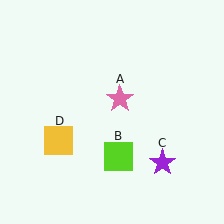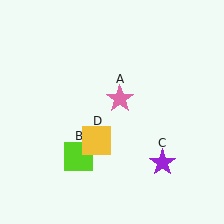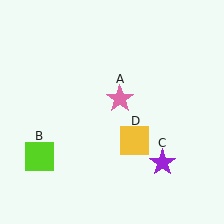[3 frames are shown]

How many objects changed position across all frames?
2 objects changed position: lime square (object B), yellow square (object D).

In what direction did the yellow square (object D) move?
The yellow square (object D) moved right.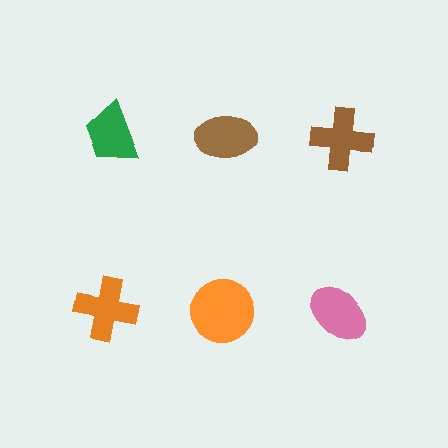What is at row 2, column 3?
A pink ellipse.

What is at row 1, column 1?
A green trapezoid.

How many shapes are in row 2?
3 shapes.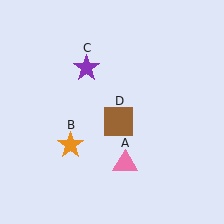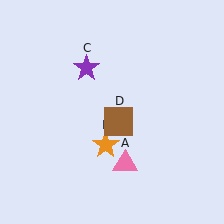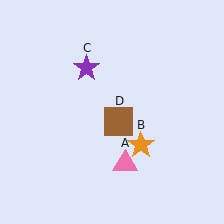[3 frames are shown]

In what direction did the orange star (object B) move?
The orange star (object B) moved right.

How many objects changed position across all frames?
1 object changed position: orange star (object B).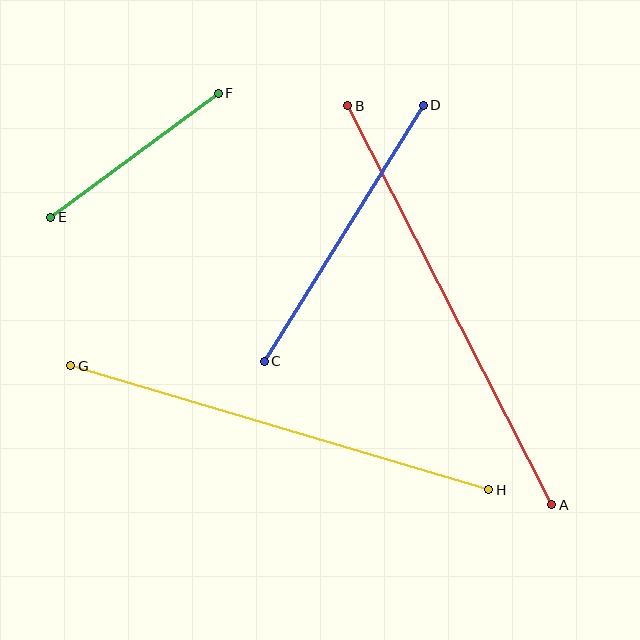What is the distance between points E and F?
The distance is approximately 208 pixels.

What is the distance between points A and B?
The distance is approximately 448 pixels.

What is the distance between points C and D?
The distance is approximately 301 pixels.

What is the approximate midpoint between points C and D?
The midpoint is at approximately (344, 233) pixels.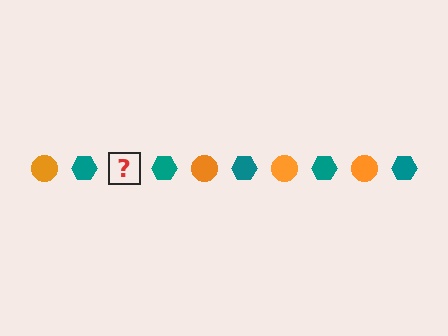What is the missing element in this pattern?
The missing element is an orange circle.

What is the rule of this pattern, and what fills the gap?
The rule is that the pattern alternates between orange circle and teal hexagon. The gap should be filled with an orange circle.